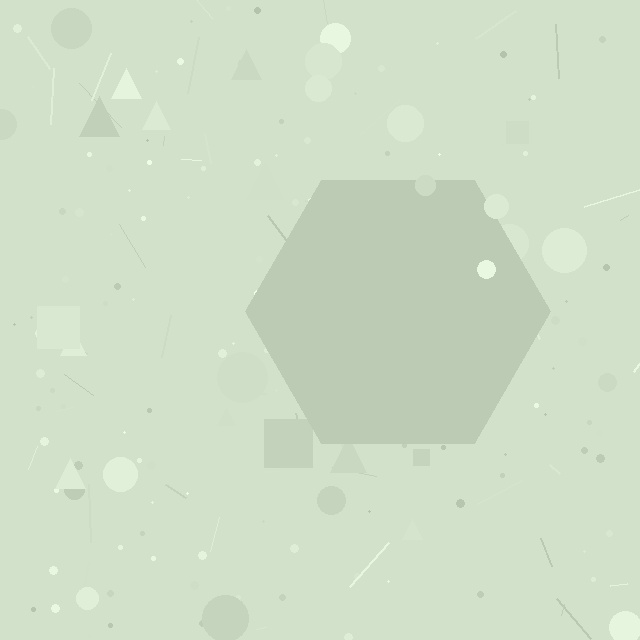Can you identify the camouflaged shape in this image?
The camouflaged shape is a hexagon.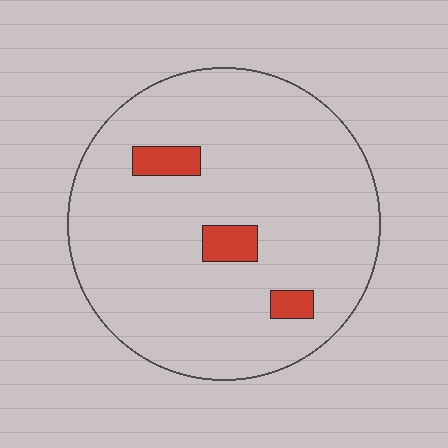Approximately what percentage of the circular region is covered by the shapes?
Approximately 5%.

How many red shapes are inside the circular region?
3.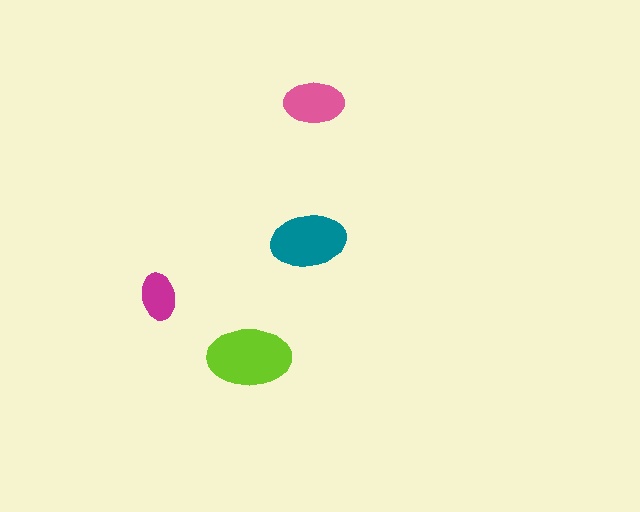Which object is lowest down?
The lime ellipse is bottommost.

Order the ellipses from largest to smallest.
the lime one, the teal one, the pink one, the magenta one.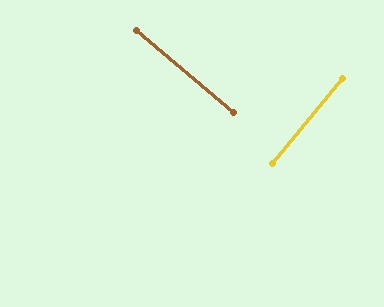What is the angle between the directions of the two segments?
Approximately 89 degrees.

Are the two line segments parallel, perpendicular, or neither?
Perpendicular — they meet at approximately 89°.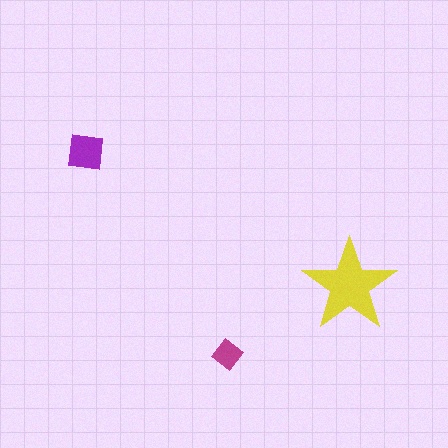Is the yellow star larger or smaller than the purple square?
Larger.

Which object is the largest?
The yellow star.